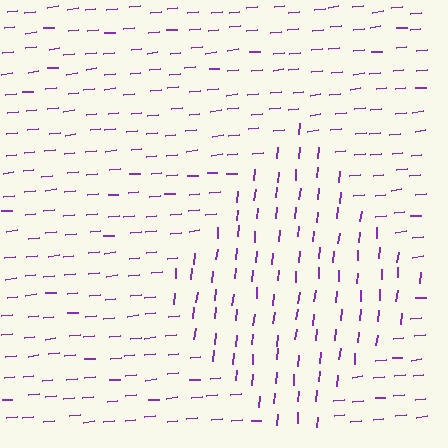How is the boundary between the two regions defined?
The boundary is defined purely by a change in line orientation (approximately 79 degrees difference). All lines are the same color and thickness.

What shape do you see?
I see a diamond.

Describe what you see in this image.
The image is filled with small purple line segments. A diamond region in the image has lines oriented differently from the surrounding lines, creating a visible texture boundary.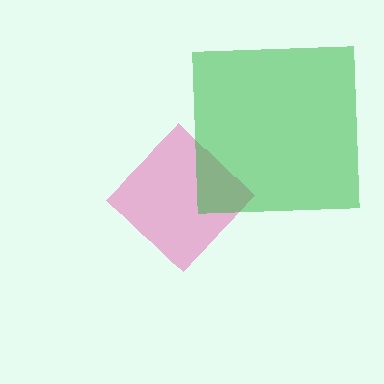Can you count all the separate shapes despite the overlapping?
Yes, there are 2 separate shapes.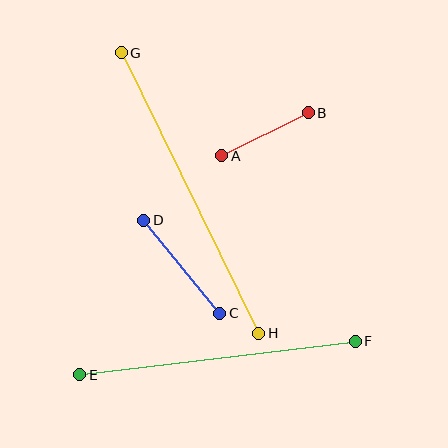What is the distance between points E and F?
The distance is approximately 278 pixels.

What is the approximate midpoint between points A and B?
The midpoint is at approximately (265, 134) pixels.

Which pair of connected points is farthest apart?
Points G and H are farthest apart.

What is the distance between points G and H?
The distance is approximately 312 pixels.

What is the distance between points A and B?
The distance is approximately 96 pixels.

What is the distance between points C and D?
The distance is approximately 120 pixels.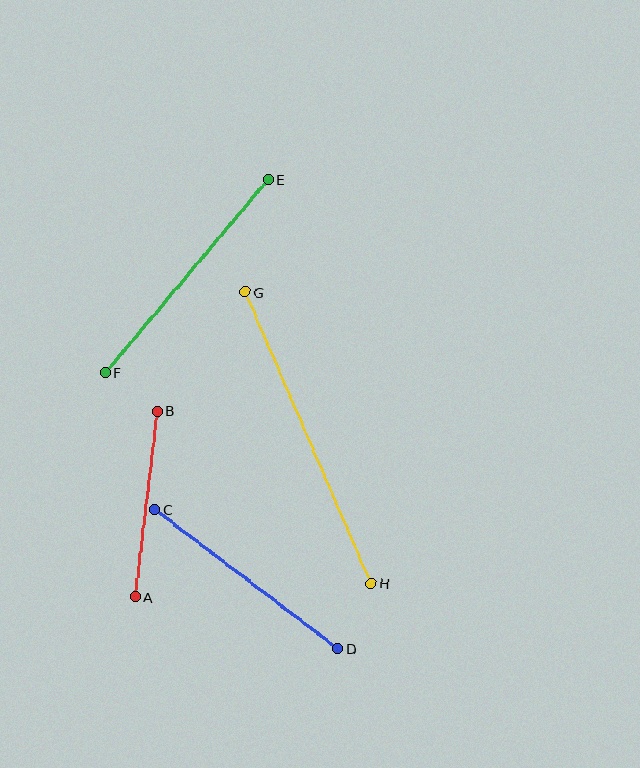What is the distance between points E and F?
The distance is approximately 252 pixels.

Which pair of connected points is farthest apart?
Points G and H are farthest apart.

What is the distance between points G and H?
The distance is approximately 318 pixels.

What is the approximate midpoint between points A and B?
The midpoint is at approximately (146, 504) pixels.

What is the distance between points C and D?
The distance is approximately 230 pixels.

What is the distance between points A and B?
The distance is approximately 187 pixels.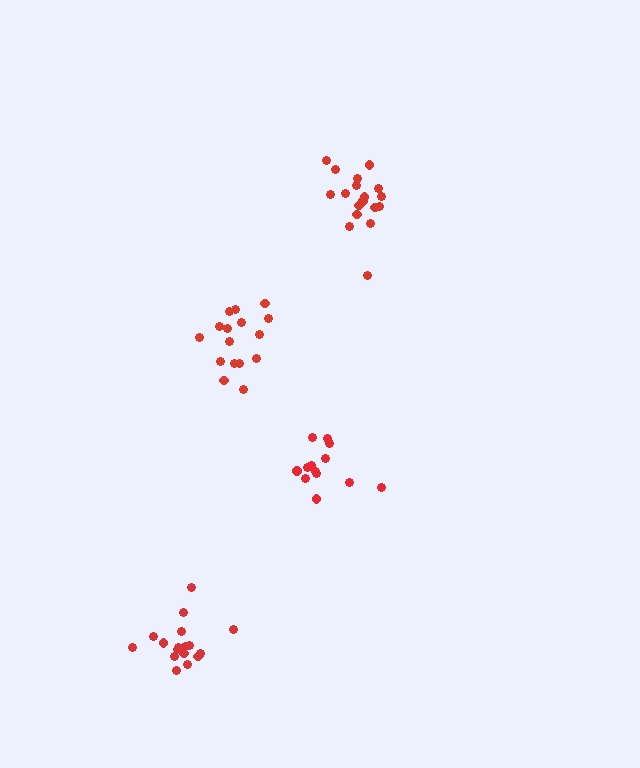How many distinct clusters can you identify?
There are 4 distinct clusters.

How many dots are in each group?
Group 1: 16 dots, Group 2: 13 dots, Group 3: 17 dots, Group 4: 18 dots (64 total).